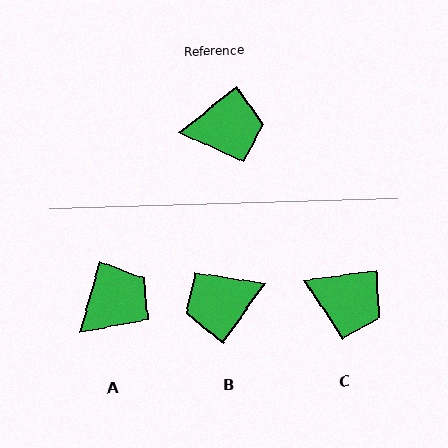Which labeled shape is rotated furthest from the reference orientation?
B, about 164 degrees away.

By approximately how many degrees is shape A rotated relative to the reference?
Approximately 35 degrees counter-clockwise.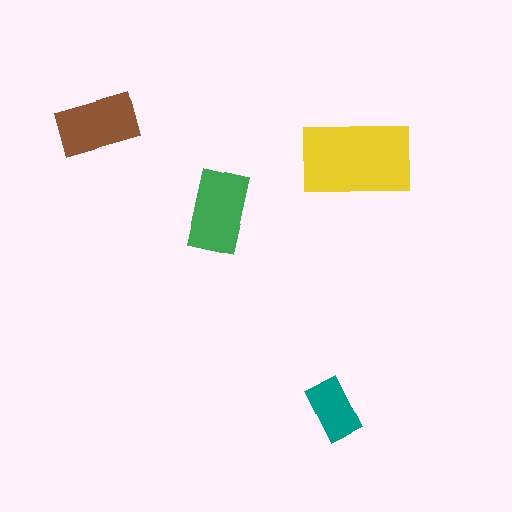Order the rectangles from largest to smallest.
the yellow one, the green one, the brown one, the teal one.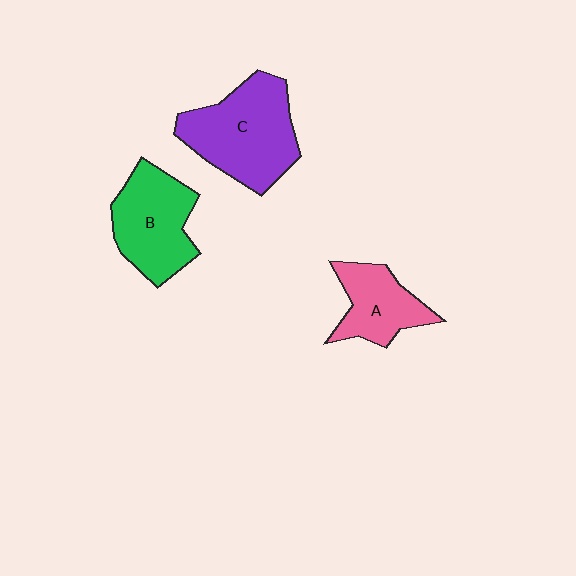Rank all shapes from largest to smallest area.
From largest to smallest: C (purple), B (green), A (pink).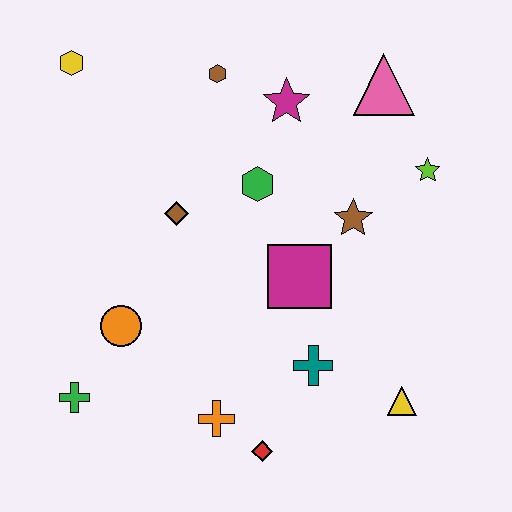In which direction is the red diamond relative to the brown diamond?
The red diamond is below the brown diamond.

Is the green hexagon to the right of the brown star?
No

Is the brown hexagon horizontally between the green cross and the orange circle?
No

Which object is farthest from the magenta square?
The yellow hexagon is farthest from the magenta square.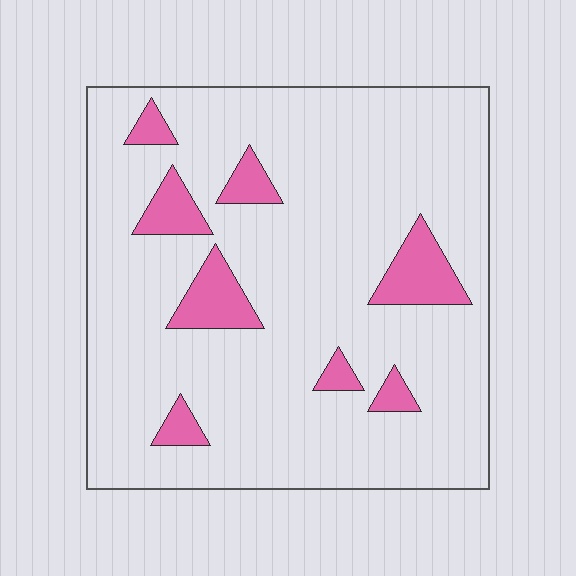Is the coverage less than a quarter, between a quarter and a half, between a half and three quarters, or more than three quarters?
Less than a quarter.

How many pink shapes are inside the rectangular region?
8.